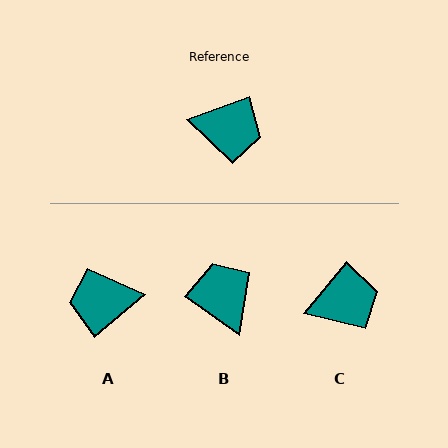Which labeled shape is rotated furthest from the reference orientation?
A, about 160 degrees away.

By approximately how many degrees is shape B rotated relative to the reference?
Approximately 125 degrees counter-clockwise.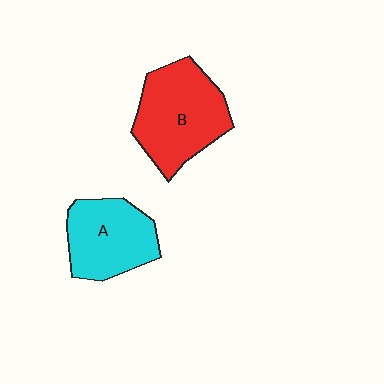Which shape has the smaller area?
Shape A (cyan).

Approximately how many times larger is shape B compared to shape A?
Approximately 1.3 times.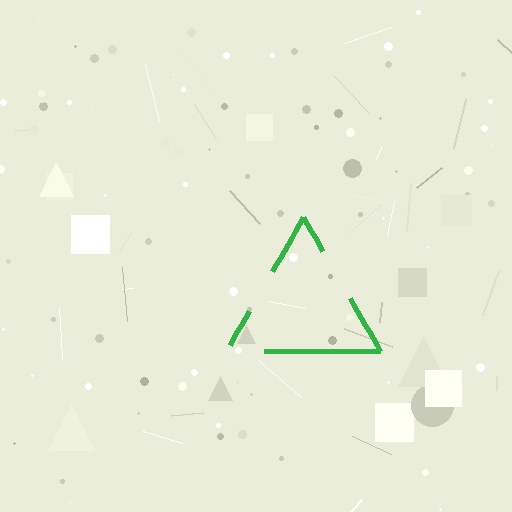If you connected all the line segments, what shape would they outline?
They would outline a triangle.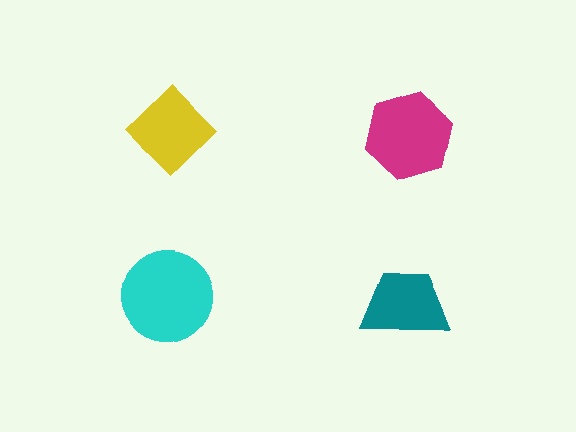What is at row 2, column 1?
A cyan circle.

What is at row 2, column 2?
A teal trapezoid.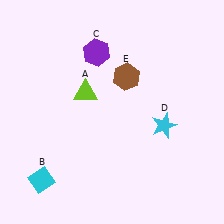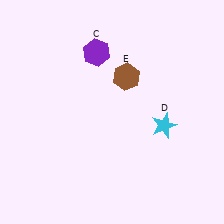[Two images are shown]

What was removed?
The lime triangle (A), the cyan diamond (B) were removed in Image 2.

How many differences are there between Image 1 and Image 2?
There are 2 differences between the two images.